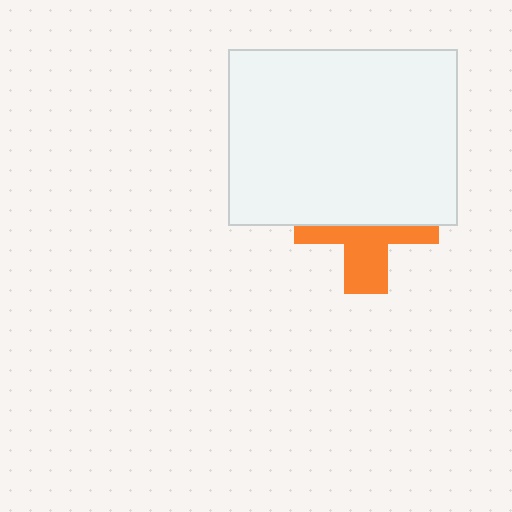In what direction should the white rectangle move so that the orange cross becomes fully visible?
The white rectangle should move up. That is the shortest direction to clear the overlap and leave the orange cross fully visible.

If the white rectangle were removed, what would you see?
You would see the complete orange cross.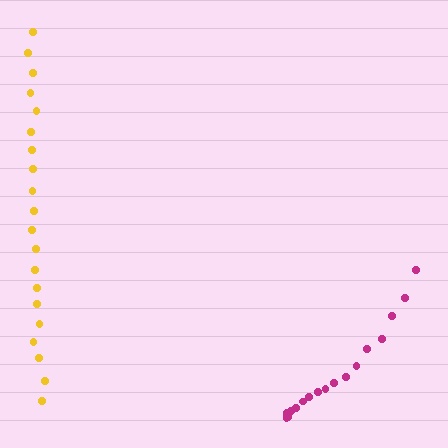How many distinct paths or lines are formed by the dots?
There are 2 distinct paths.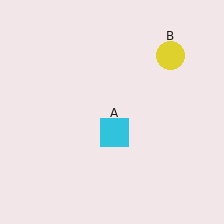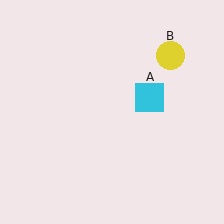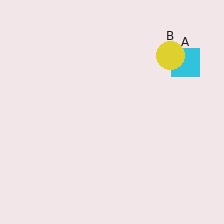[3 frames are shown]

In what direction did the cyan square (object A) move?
The cyan square (object A) moved up and to the right.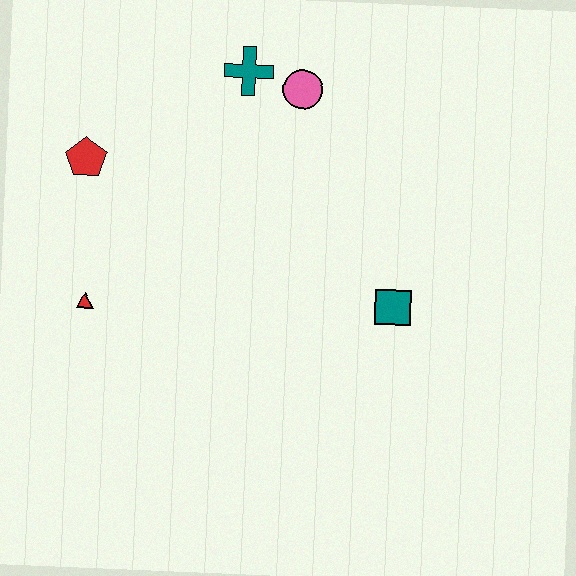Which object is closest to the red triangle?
The red pentagon is closest to the red triangle.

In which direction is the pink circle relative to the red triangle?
The pink circle is above the red triangle.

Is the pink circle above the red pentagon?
Yes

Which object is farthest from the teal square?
The red pentagon is farthest from the teal square.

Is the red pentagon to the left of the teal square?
Yes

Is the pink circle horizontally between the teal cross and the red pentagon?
No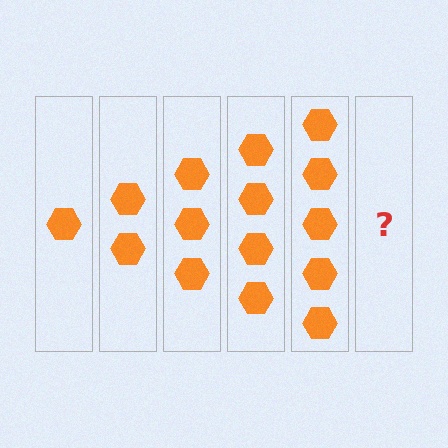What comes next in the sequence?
The next element should be 6 hexagons.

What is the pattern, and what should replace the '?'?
The pattern is that each step adds one more hexagon. The '?' should be 6 hexagons.